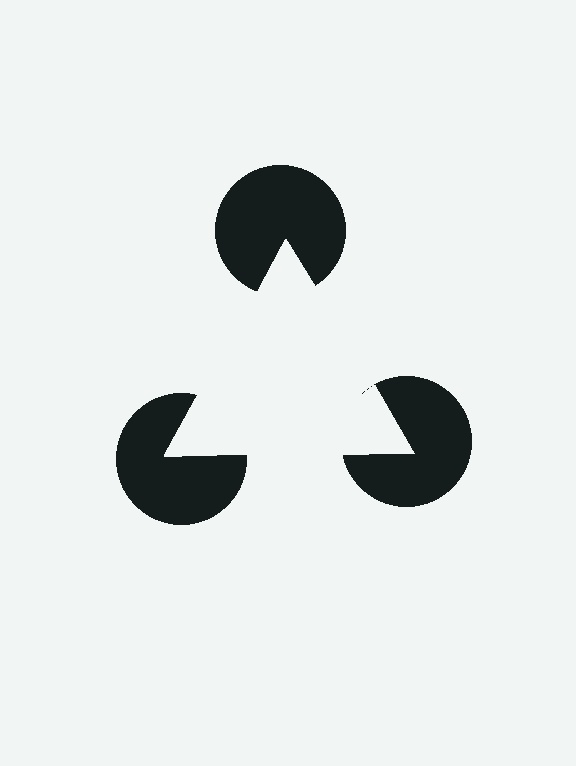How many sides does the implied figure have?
3 sides.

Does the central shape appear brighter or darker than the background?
It typically appears slightly brighter than the background, even though no actual brightness change is drawn.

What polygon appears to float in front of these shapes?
An illusory triangle — its edges are inferred from the aligned wedge cuts in the pac-man discs, not physically drawn.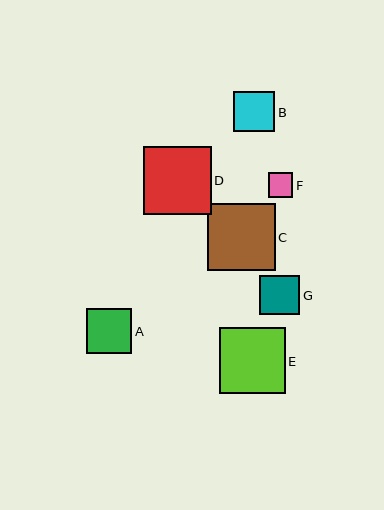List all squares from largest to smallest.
From largest to smallest: D, C, E, A, B, G, F.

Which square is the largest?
Square D is the largest with a size of approximately 68 pixels.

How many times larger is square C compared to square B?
Square C is approximately 1.7 times the size of square B.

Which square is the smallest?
Square F is the smallest with a size of approximately 25 pixels.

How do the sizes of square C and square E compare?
Square C and square E are approximately the same size.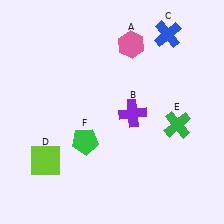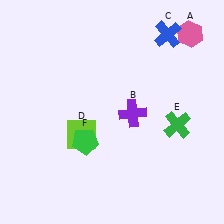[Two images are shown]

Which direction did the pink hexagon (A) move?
The pink hexagon (A) moved right.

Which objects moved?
The objects that moved are: the pink hexagon (A), the lime square (D).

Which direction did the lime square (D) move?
The lime square (D) moved right.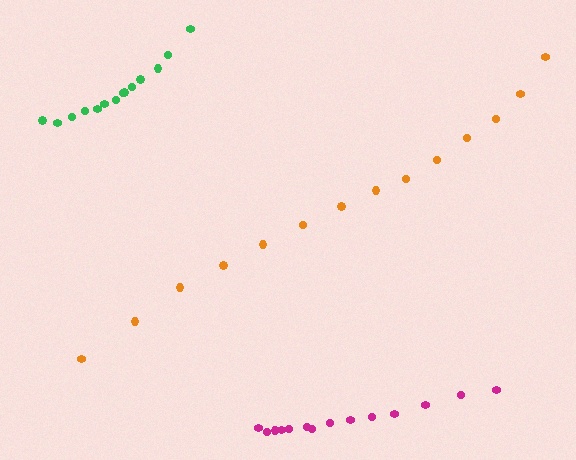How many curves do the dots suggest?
There are 3 distinct paths.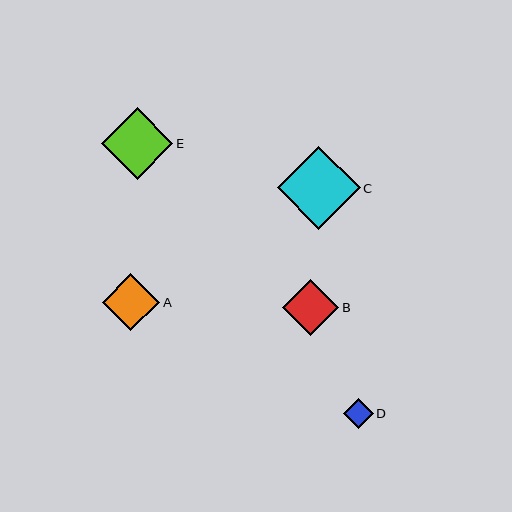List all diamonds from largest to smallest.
From largest to smallest: C, E, A, B, D.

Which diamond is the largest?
Diamond C is the largest with a size of approximately 83 pixels.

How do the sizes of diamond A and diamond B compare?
Diamond A and diamond B are approximately the same size.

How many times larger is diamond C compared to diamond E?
Diamond C is approximately 1.2 times the size of diamond E.